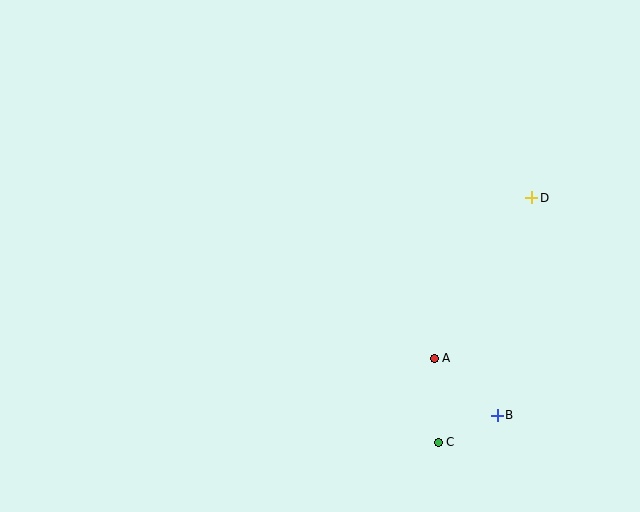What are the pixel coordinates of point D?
Point D is at (532, 198).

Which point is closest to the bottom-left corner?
Point C is closest to the bottom-left corner.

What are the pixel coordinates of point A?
Point A is at (434, 358).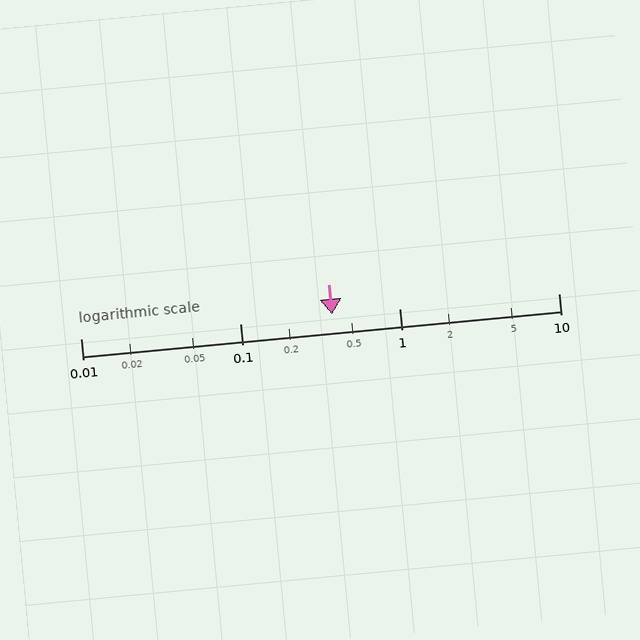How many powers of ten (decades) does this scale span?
The scale spans 3 decades, from 0.01 to 10.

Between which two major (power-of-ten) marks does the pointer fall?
The pointer is between 0.1 and 1.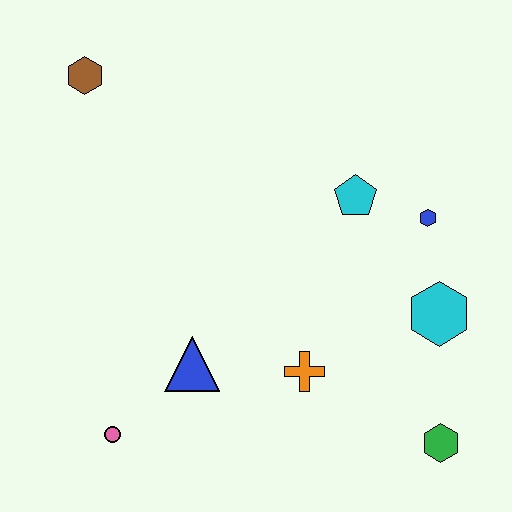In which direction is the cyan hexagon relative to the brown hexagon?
The cyan hexagon is to the right of the brown hexagon.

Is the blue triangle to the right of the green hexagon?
No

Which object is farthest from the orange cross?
The brown hexagon is farthest from the orange cross.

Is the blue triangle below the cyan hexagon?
Yes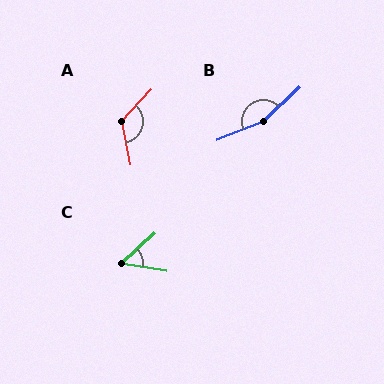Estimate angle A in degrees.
Approximately 126 degrees.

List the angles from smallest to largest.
C (51°), A (126°), B (158°).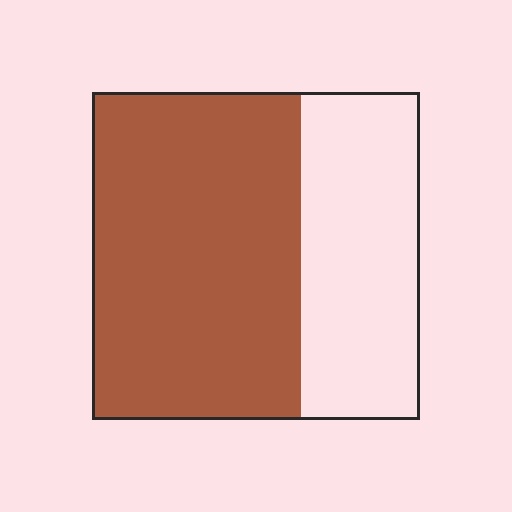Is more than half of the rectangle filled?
Yes.